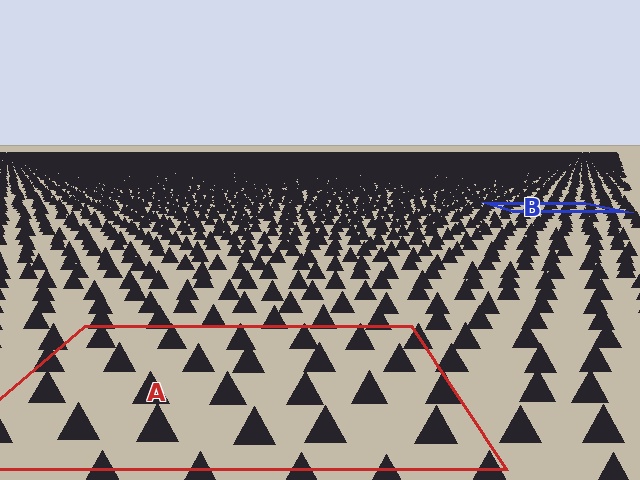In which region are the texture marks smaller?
The texture marks are smaller in region B, because it is farther away.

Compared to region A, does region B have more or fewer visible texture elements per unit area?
Region B has more texture elements per unit area — they are packed more densely because it is farther away.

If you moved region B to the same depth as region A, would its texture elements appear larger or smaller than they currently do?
They would appear larger. At a closer depth, the same texture elements are projected at a bigger on-screen size.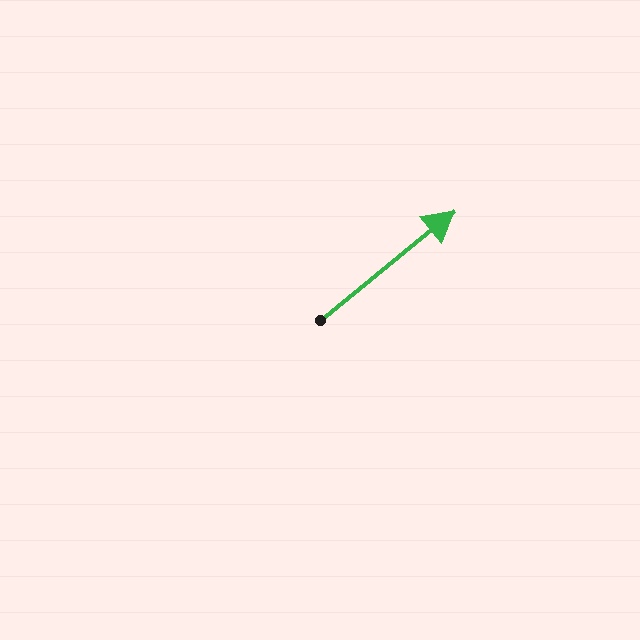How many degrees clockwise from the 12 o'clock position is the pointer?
Approximately 51 degrees.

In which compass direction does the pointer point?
Northeast.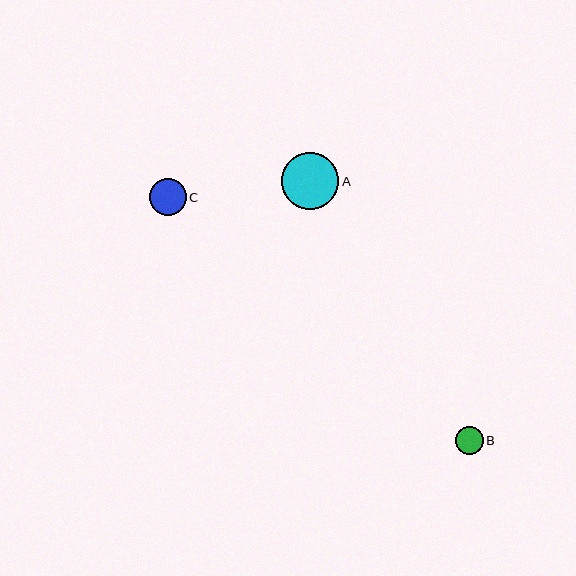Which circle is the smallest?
Circle B is the smallest with a size of approximately 28 pixels.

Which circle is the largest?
Circle A is the largest with a size of approximately 57 pixels.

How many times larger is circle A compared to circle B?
Circle A is approximately 2.0 times the size of circle B.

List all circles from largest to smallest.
From largest to smallest: A, C, B.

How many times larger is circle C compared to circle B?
Circle C is approximately 1.3 times the size of circle B.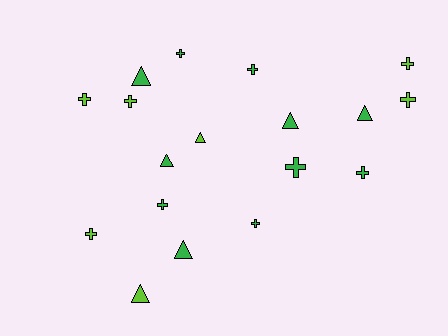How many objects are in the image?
There are 18 objects.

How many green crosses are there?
There are 6 green crosses.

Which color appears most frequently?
Green, with 11 objects.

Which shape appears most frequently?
Cross, with 11 objects.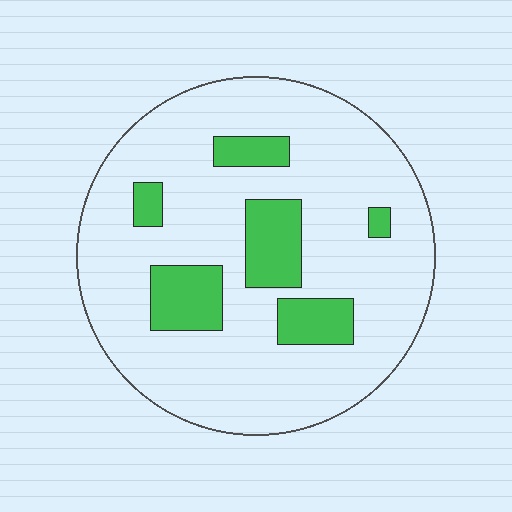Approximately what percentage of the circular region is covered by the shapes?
Approximately 20%.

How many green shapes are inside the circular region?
6.